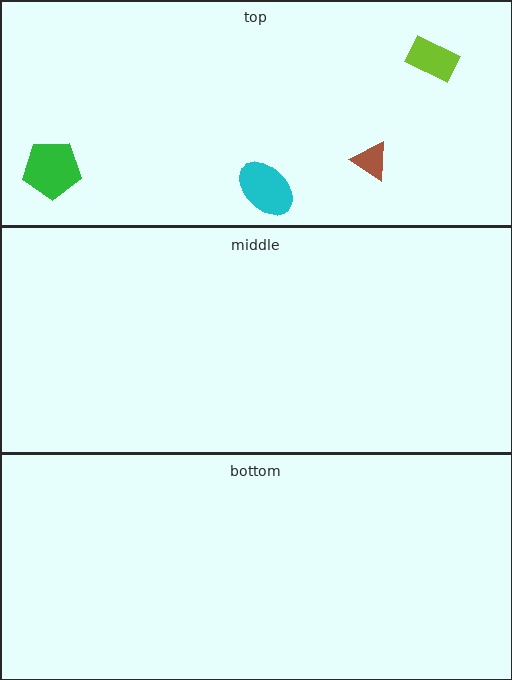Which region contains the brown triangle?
The top region.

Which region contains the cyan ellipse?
The top region.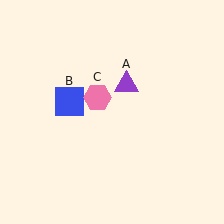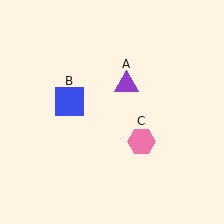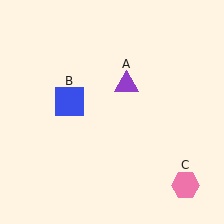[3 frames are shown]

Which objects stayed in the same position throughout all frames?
Purple triangle (object A) and blue square (object B) remained stationary.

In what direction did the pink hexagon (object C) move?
The pink hexagon (object C) moved down and to the right.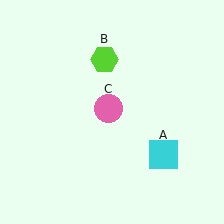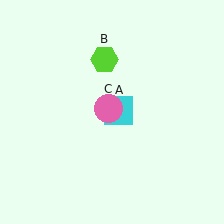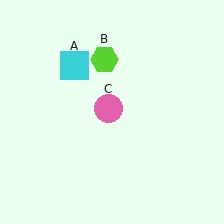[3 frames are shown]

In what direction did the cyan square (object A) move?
The cyan square (object A) moved up and to the left.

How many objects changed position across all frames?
1 object changed position: cyan square (object A).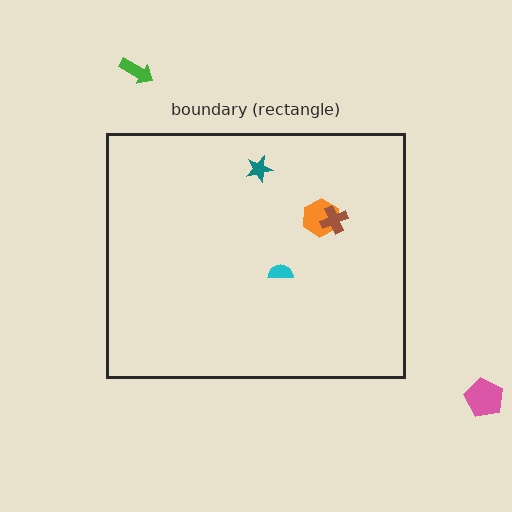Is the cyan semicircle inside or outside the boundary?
Inside.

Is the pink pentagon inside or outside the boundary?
Outside.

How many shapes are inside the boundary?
4 inside, 2 outside.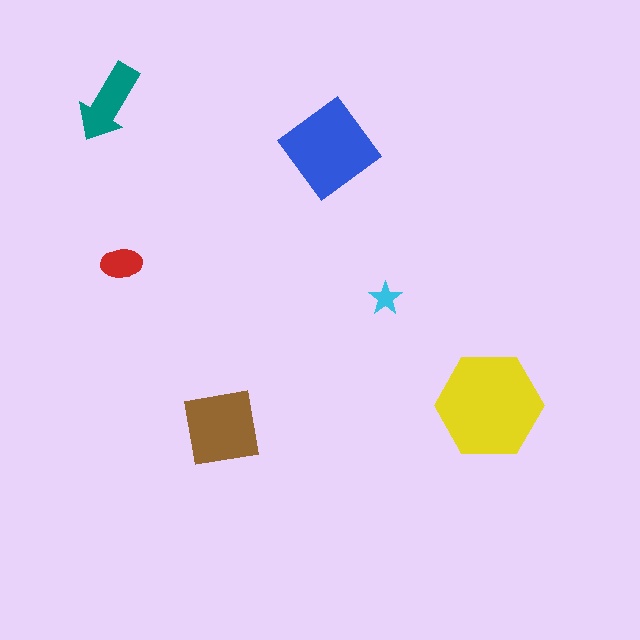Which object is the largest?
The yellow hexagon.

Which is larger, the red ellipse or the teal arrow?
The teal arrow.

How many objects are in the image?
There are 6 objects in the image.